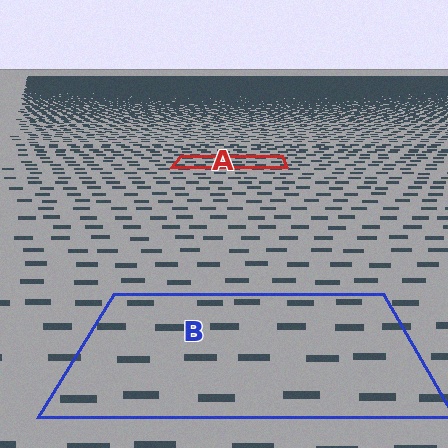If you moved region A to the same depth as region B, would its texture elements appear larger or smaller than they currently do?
They would appear larger. At a closer depth, the same texture elements are projected at a bigger on-screen size.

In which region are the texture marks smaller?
The texture marks are smaller in region A, because it is farther away.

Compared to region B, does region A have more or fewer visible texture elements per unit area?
Region A has more texture elements per unit area — they are packed more densely because it is farther away.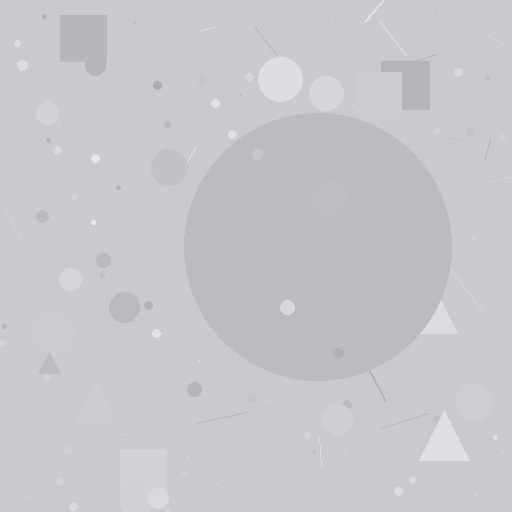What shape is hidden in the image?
A circle is hidden in the image.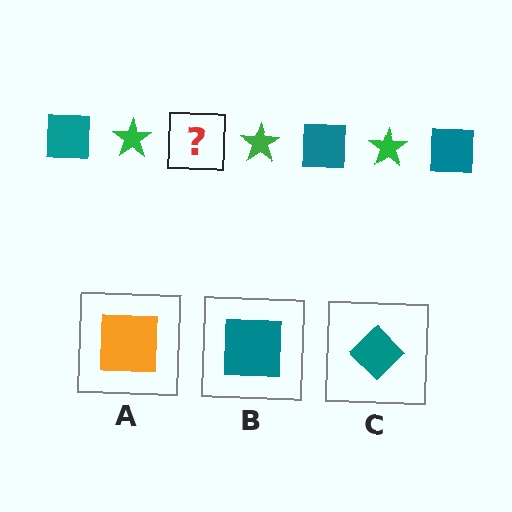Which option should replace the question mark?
Option B.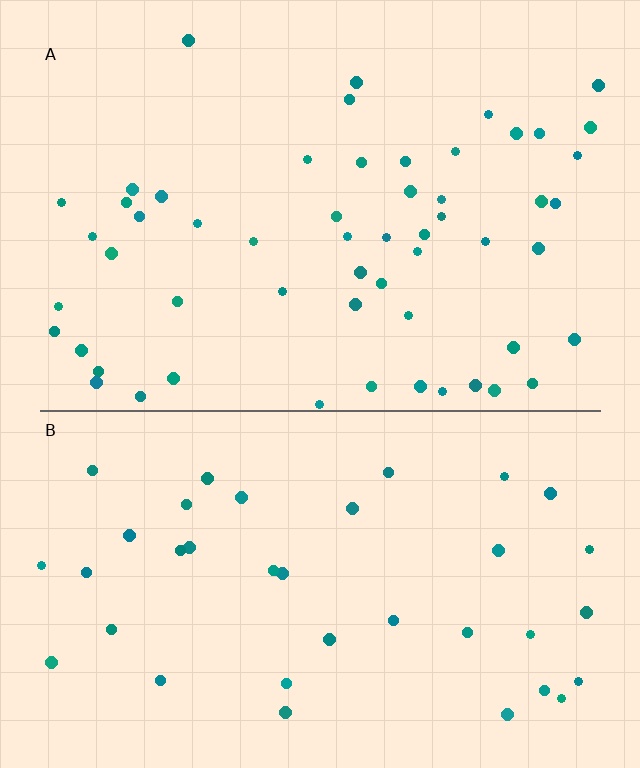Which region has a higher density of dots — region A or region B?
A (the top).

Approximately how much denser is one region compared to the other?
Approximately 1.5× — region A over region B.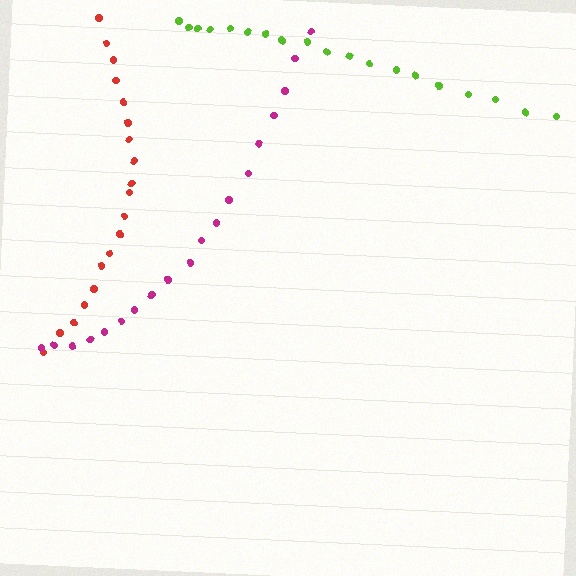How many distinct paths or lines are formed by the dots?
There are 3 distinct paths.